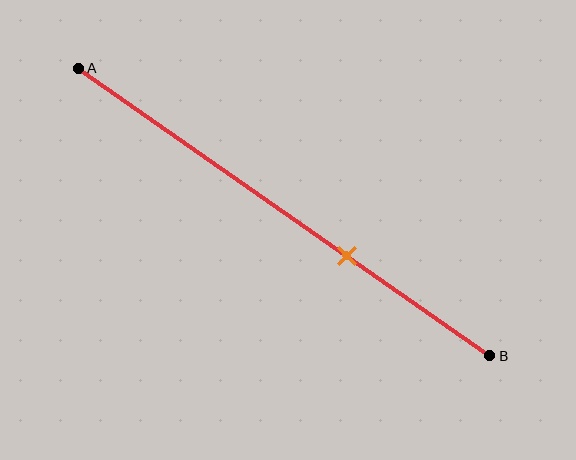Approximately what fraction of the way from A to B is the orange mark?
The orange mark is approximately 65% of the way from A to B.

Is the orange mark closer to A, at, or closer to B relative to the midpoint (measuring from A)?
The orange mark is closer to point B than the midpoint of segment AB.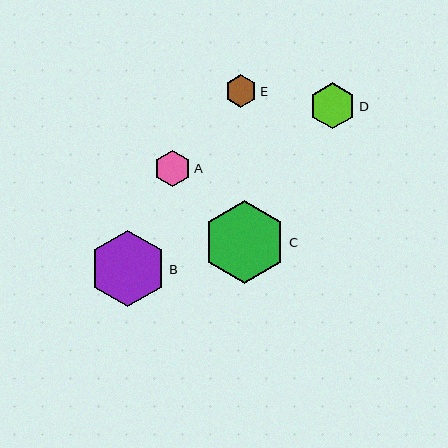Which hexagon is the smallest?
Hexagon E is the smallest with a size of approximately 32 pixels.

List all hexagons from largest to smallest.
From largest to smallest: C, B, D, A, E.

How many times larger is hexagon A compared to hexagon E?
Hexagon A is approximately 1.1 times the size of hexagon E.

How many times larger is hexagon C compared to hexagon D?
Hexagon C is approximately 1.8 times the size of hexagon D.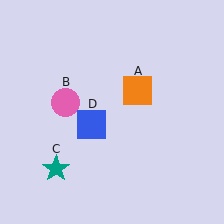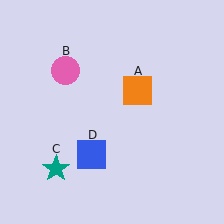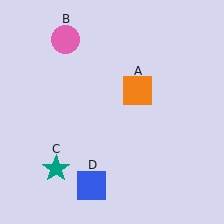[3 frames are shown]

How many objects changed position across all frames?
2 objects changed position: pink circle (object B), blue square (object D).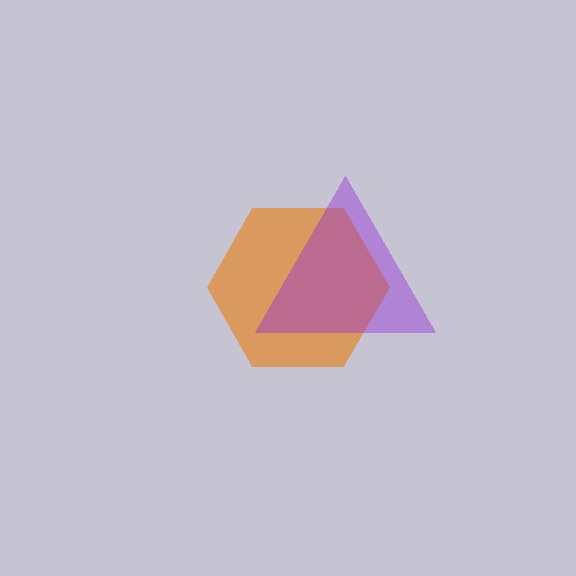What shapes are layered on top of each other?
The layered shapes are: an orange hexagon, a purple triangle.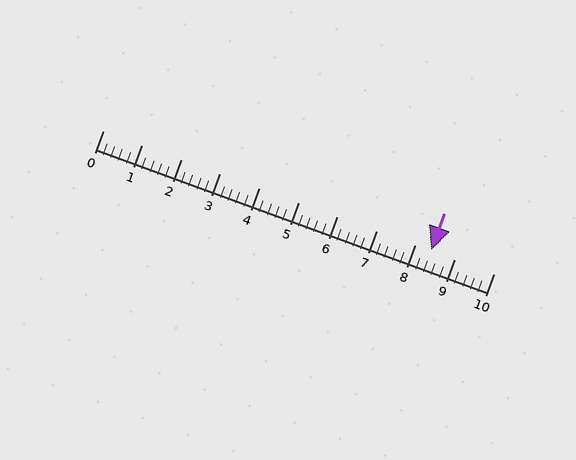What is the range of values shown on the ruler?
The ruler shows values from 0 to 10.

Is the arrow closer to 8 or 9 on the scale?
The arrow is closer to 8.